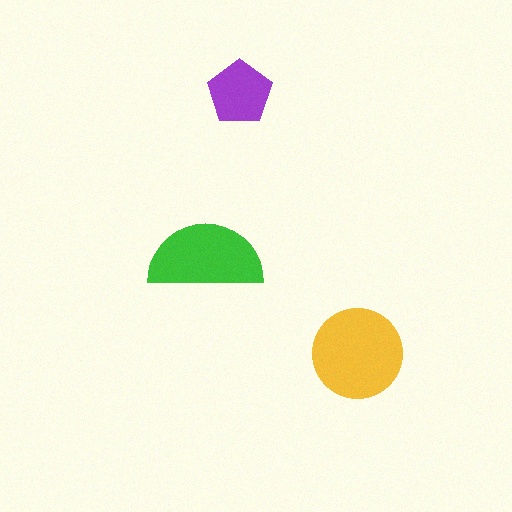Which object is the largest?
The yellow circle.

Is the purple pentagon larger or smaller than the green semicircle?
Smaller.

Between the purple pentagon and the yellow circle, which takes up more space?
The yellow circle.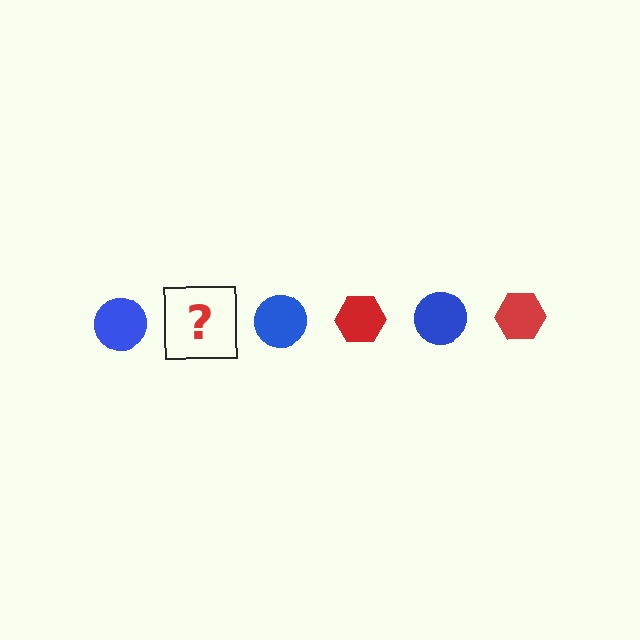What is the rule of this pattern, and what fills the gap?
The rule is that the pattern alternates between blue circle and red hexagon. The gap should be filled with a red hexagon.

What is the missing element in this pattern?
The missing element is a red hexagon.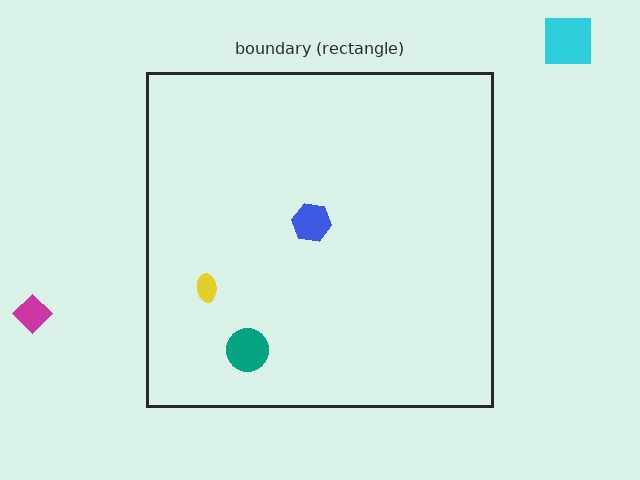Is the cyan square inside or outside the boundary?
Outside.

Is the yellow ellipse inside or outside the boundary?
Inside.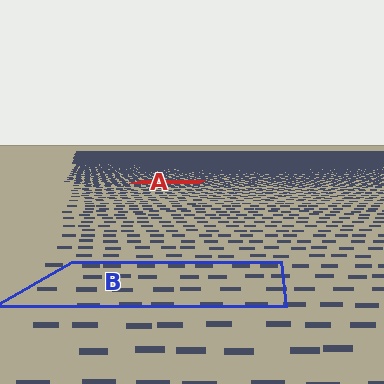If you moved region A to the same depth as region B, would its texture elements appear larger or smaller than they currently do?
They would appear larger. At a closer depth, the same texture elements are projected at a bigger on-screen size.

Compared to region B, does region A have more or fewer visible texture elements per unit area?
Region A has more texture elements per unit area — they are packed more densely because it is farther away.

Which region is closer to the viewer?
Region B is closer. The texture elements there are larger and more spread out.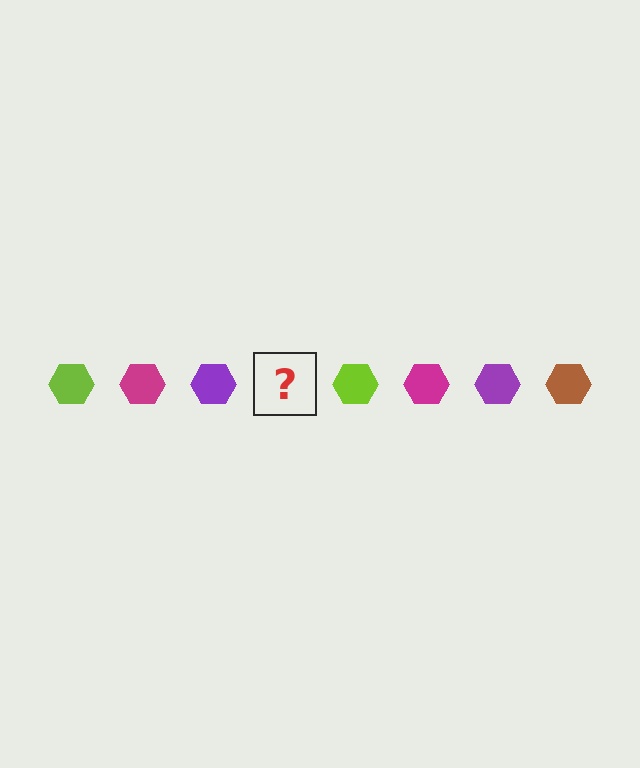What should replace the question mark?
The question mark should be replaced with a brown hexagon.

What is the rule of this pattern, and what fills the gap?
The rule is that the pattern cycles through lime, magenta, purple, brown hexagons. The gap should be filled with a brown hexagon.